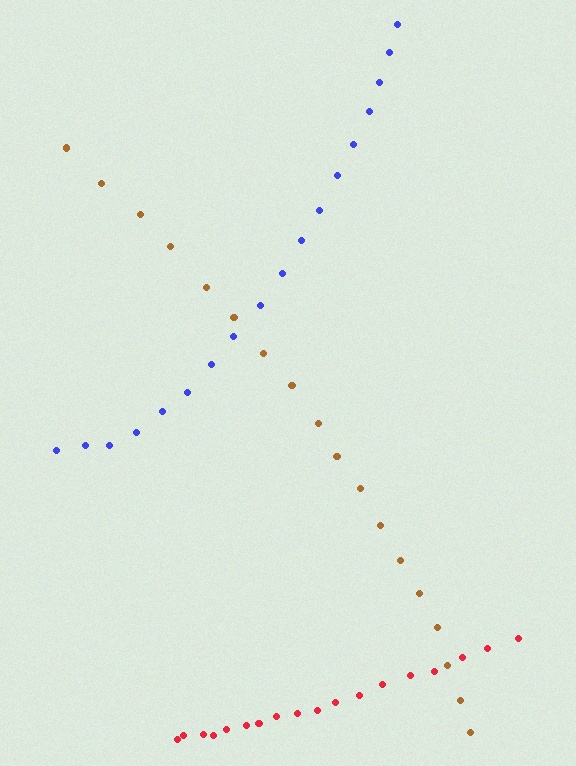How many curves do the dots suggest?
There are 3 distinct paths.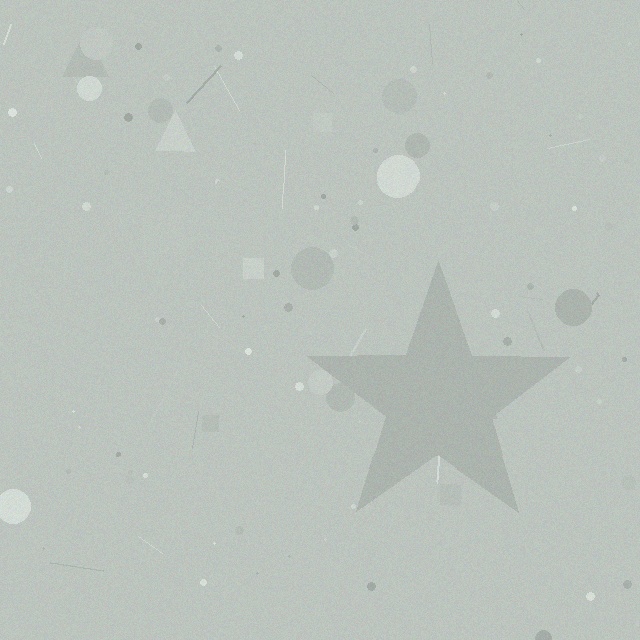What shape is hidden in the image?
A star is hidden in the image.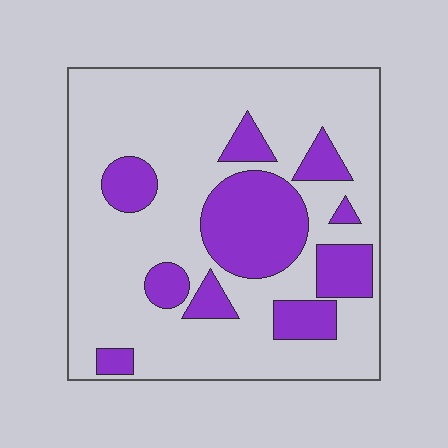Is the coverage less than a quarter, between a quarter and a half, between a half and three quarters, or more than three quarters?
Between a quarter and a half.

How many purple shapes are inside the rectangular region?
10.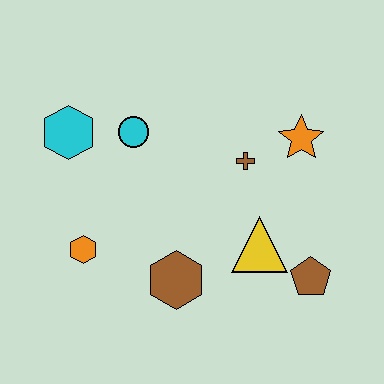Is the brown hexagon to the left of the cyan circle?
No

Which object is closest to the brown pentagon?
The yellow triangle is closest to the brown pentagon.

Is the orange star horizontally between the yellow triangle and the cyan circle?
No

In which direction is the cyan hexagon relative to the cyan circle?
The cyan hexagon is to the left of the cyan circle.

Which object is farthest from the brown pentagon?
The cyan hexagon is farthest from the brown pentagon.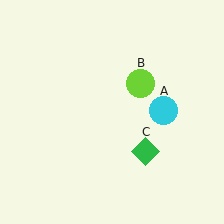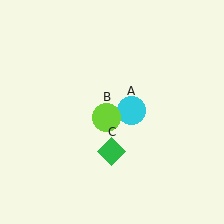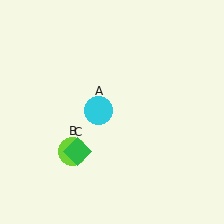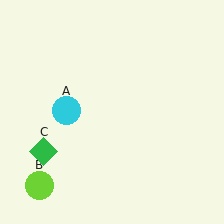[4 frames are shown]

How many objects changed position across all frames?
3 objects changed position: cyan circle (object A), lime circle (object B), green diamond (object C).